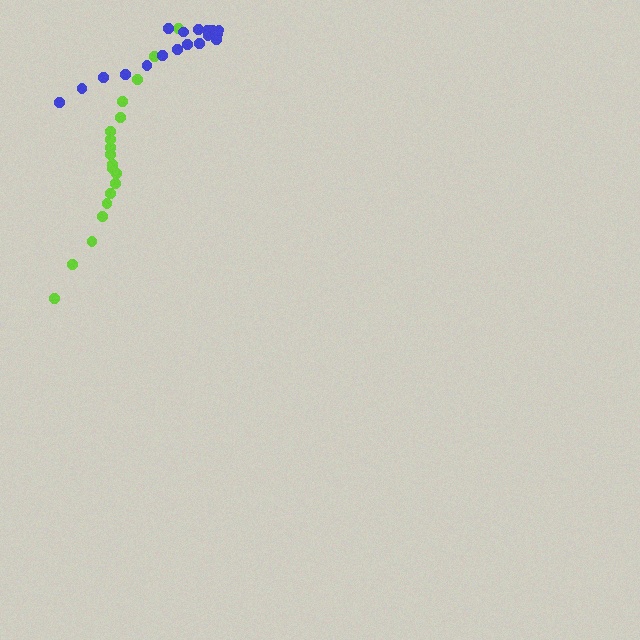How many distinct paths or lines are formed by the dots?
There are 2 distinct paths.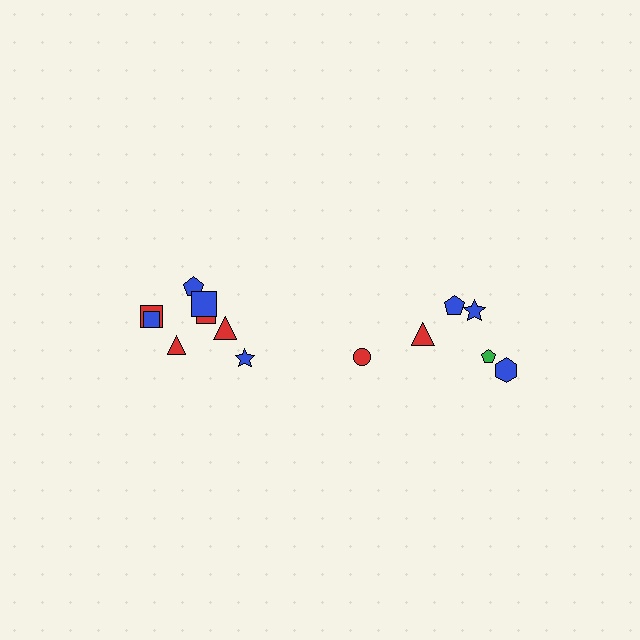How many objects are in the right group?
There are 6 objects.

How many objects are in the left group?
There are 8 objects.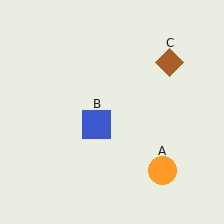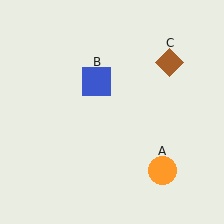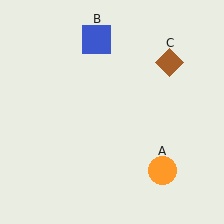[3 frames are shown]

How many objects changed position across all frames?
1 object changed position: blue square (object B).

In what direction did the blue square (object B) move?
The blue square (object B) moved up.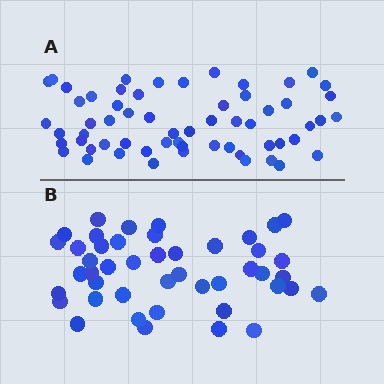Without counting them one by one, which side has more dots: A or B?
Region A (the top region) has more dots.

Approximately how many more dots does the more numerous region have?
Region A has approximately 15 more dots than region B.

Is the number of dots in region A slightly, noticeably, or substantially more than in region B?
Region A has noticeably more, but not dramatically so. The ratio is roughly 1.3 to 1.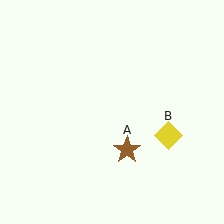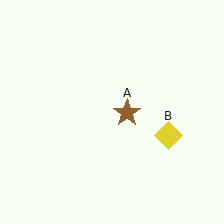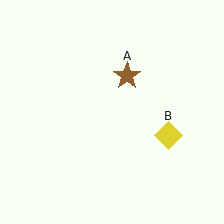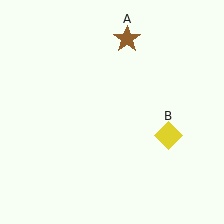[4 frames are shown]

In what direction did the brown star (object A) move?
The brown star (object A) moved up.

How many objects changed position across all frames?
1 object changed position: brown star (object A).